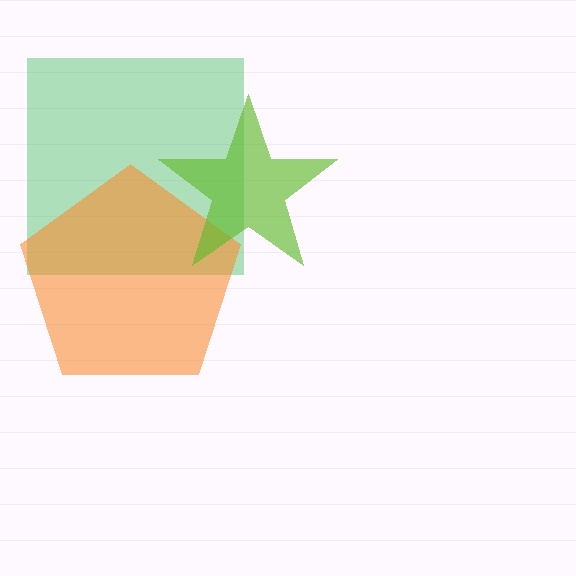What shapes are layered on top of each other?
The layered shapes are: a green square, an orange pentagon, a lime star.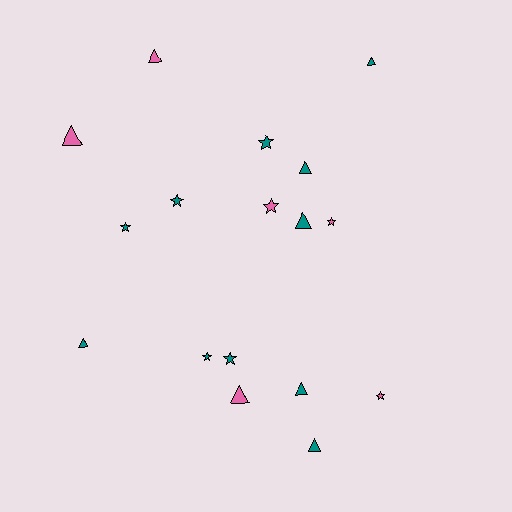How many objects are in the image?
There are 17 objects.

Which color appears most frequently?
Teal, with 11 objects.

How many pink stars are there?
There are 3 pink stars.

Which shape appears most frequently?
Triangle, with 9 objects.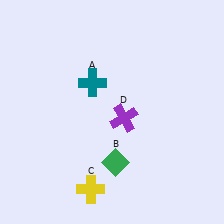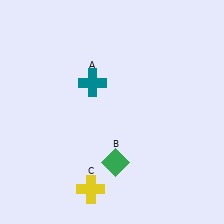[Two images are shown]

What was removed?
The purple cross (D) was removed in Image 2.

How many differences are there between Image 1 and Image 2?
There is 1 difference between the two images.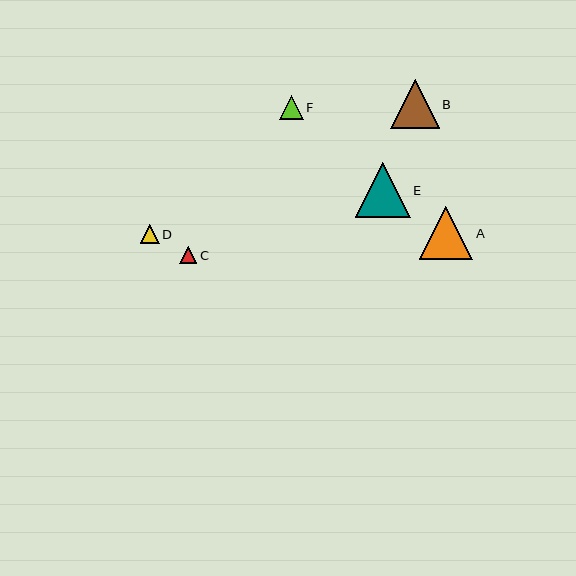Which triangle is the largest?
Triangle E is the largest with a size of approximately 55 pixels.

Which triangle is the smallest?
Triangle C is the smallest with a size of approximately 17 pixels.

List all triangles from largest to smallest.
From largest to smallest: E, A, B, F, D, C.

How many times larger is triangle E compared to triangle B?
Triangle E is approximately 1.1 times the size of triangle B.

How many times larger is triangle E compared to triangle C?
Triangle E is approximately 3.2 times the size of triangle C.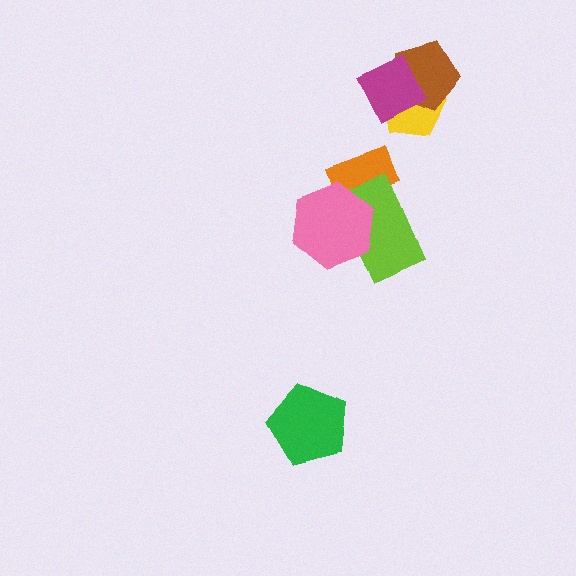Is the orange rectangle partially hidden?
Yes, it is partially covered by another shape.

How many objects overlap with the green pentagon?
0 objects overlap with the green pentagon.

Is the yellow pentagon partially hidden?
Yes, it is partially covered by another shape.